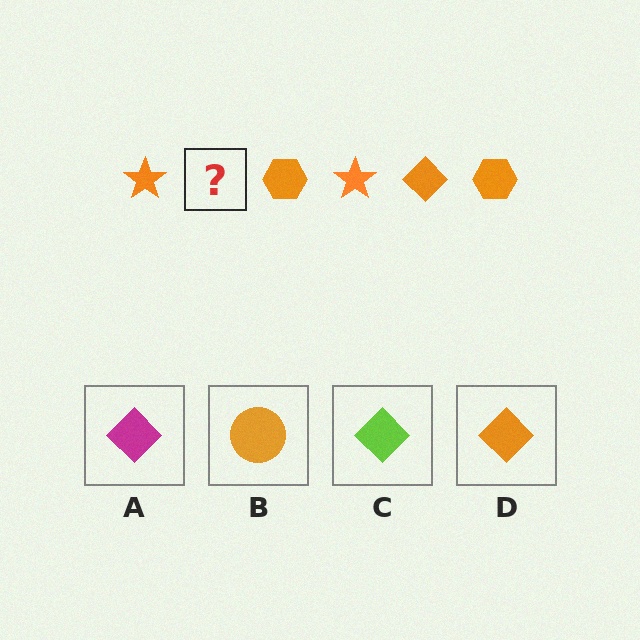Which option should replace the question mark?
Option D.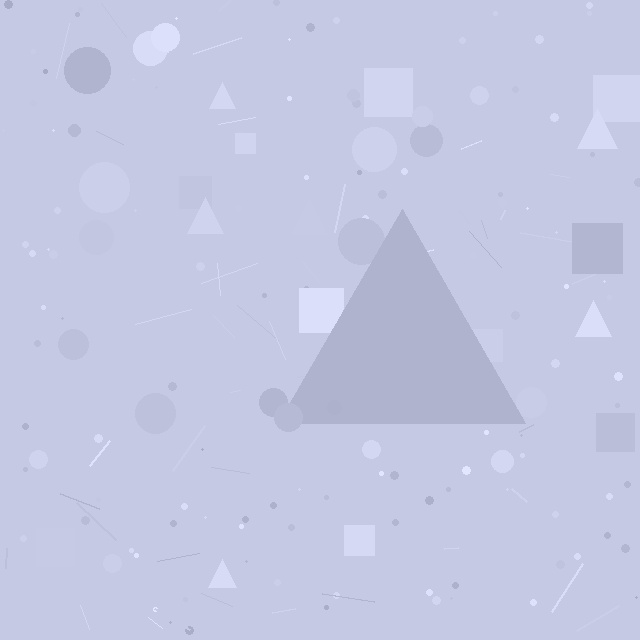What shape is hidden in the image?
A triangle is hidden in the image.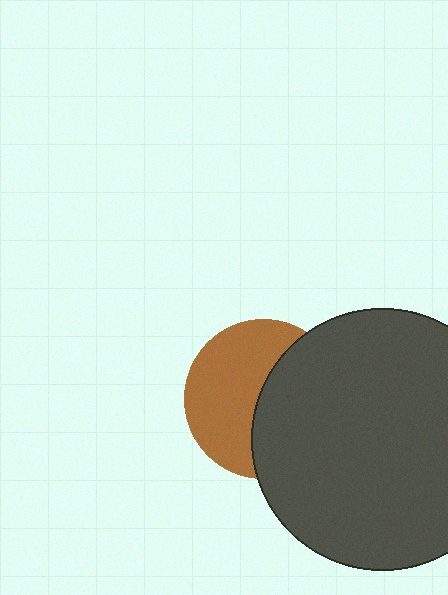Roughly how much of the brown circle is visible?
About half of it is visible (roughly 52%).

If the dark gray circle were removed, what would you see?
You would see the complete brown circle.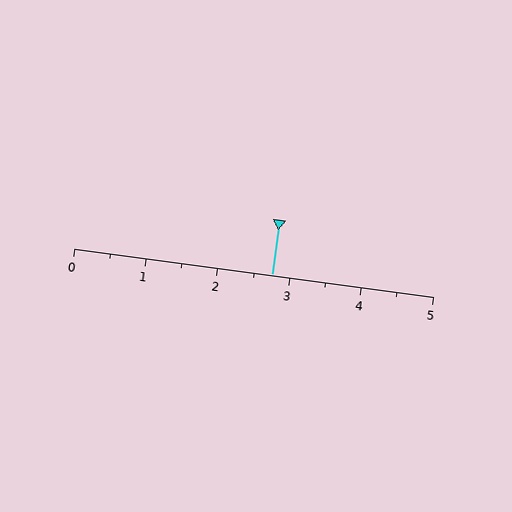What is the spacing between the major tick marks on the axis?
The major ticks are spaced 1 apart.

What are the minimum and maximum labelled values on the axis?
The axis runs from 0 to 5.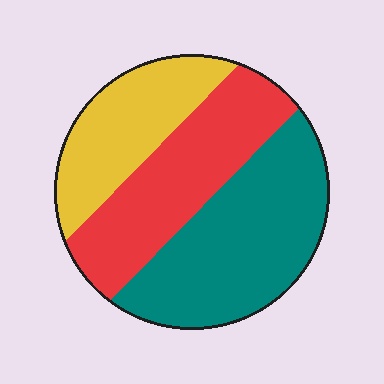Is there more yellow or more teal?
Teal.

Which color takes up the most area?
Teal, at roughly 40%.